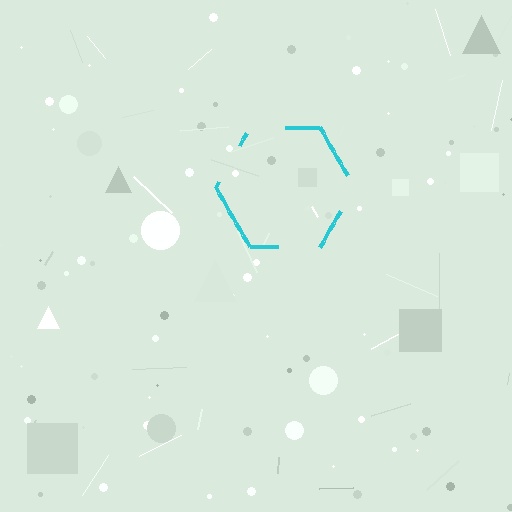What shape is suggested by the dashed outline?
The dashed outline suggests a hexagon.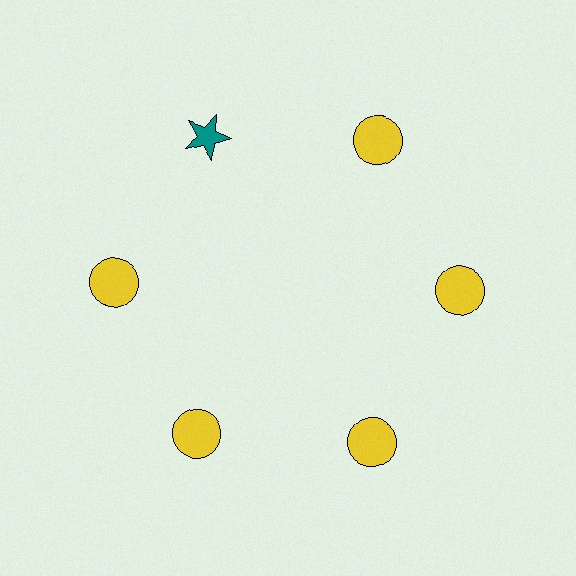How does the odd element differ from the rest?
It differs in both color (teal instead of yellow) and shape (star instead of circle).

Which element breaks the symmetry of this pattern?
The teal star at roughly the 11 o'clock position breaks the symmetry. All other shapes are yellow circles.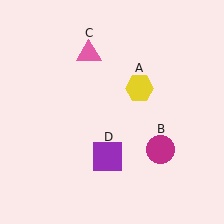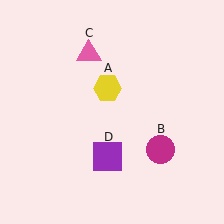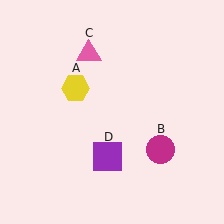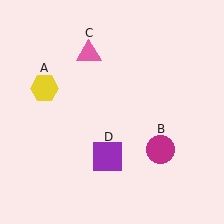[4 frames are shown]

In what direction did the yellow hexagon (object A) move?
The yellow hexagon (object A) moved left.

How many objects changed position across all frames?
1 object changed position: yellow hexagon (object A).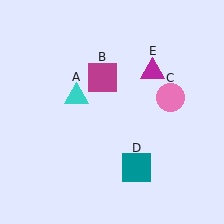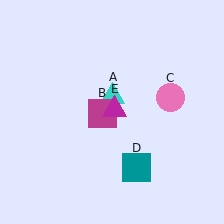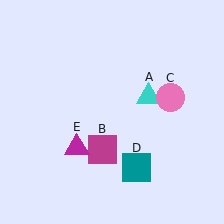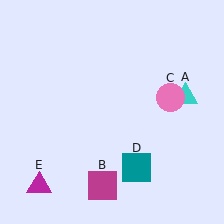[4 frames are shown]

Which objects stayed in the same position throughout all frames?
Pink circle (object C) and teal square (object D) remained stationary.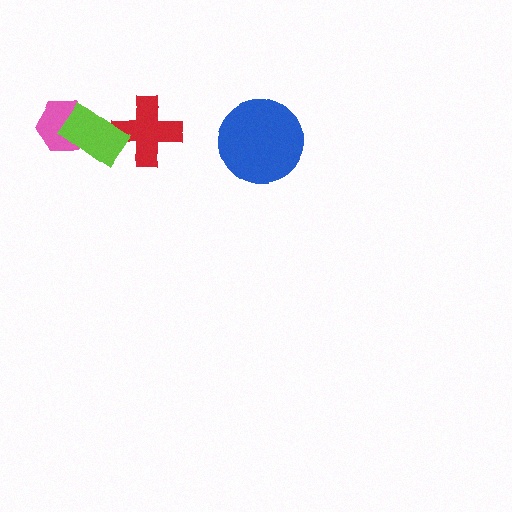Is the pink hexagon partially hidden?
Yes, it is partially covered by another shape.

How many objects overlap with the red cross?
1 object overlaps with the red cross.